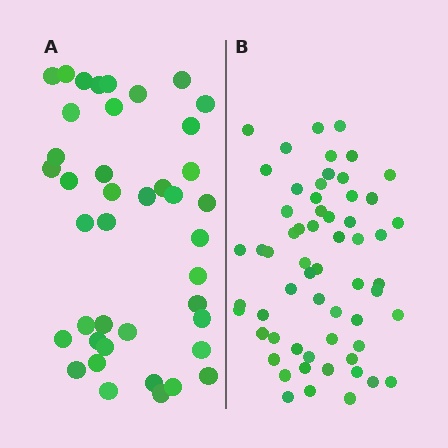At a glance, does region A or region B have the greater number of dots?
Region B (the right region) has more dots.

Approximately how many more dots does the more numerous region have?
Region B has approximately 20 more dots than region A.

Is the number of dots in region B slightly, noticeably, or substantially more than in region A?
Region B has substantially more. The ratio is roughly 1.5 to 1.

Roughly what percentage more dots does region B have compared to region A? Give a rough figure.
About 45% more.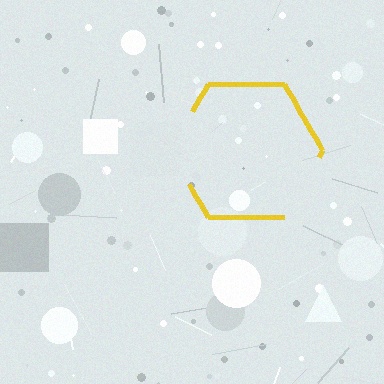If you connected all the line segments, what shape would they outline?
They would outline a hexagon.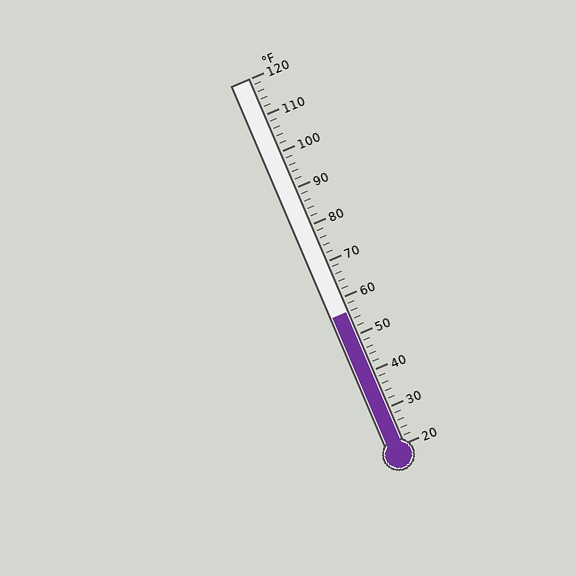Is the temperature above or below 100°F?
The temperature is below 100°F.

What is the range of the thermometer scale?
The thermometer scale ranges from 20°F to 120°F.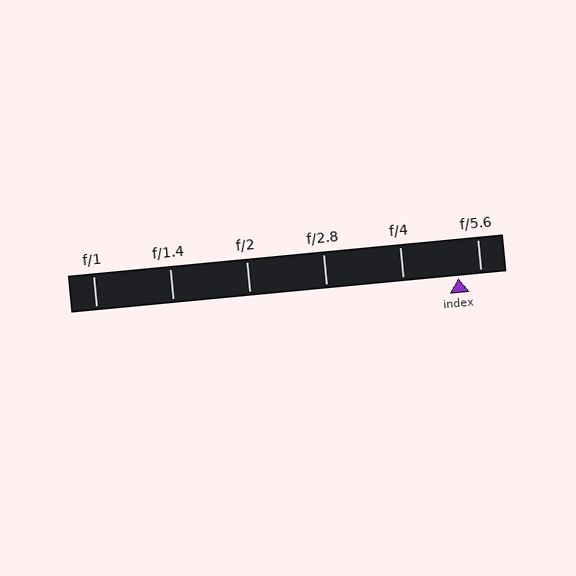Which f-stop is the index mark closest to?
The index mark is closest to f/5.6.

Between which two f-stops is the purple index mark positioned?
The index mark is between f/4 and f/5.6.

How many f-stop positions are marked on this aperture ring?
There are 6 f-stop positions marked.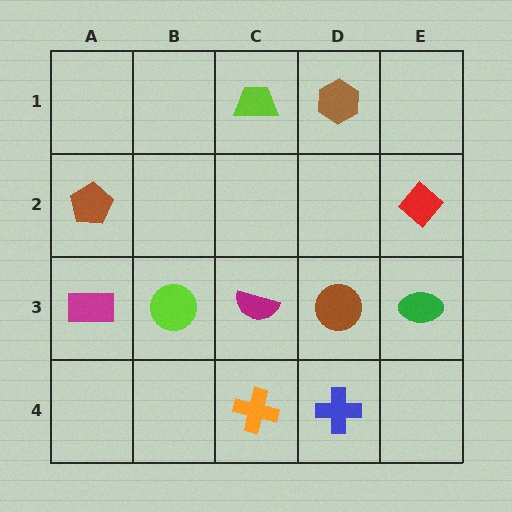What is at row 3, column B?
A lime circle.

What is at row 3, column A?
A magenta rectangle.